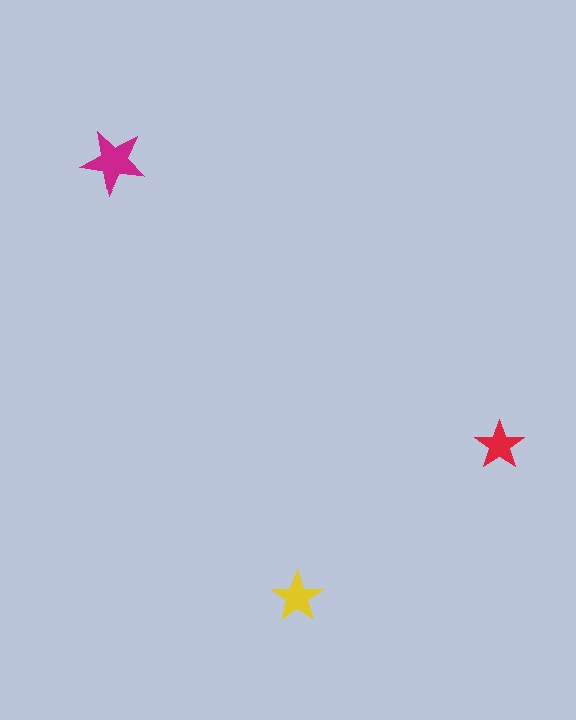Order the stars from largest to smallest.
the magenta one, the yellow one, the red one.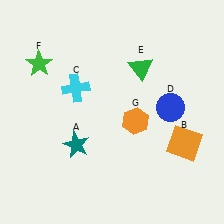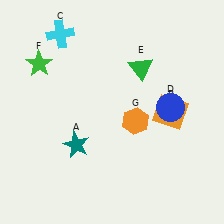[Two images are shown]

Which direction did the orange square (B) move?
The orange square (B) moved up.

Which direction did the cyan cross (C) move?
The cyan cross (C) moved up.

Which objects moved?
The objects that moved are: the orange square (B), the cyan cross (C).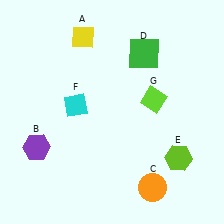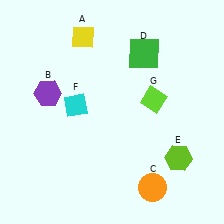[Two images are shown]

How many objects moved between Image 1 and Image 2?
1 object moved between the two images.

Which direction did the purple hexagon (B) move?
The purple hexagon (B) moved up.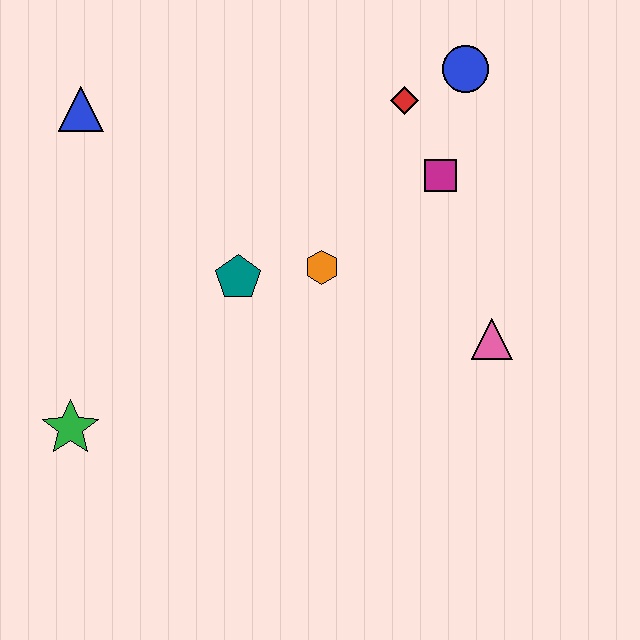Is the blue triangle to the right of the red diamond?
No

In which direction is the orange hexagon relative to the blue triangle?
The orange hexagon is to the right of the blue triangle.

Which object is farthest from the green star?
The blue circle is farthest from the green star.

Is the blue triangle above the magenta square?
Yes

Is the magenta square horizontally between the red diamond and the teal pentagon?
No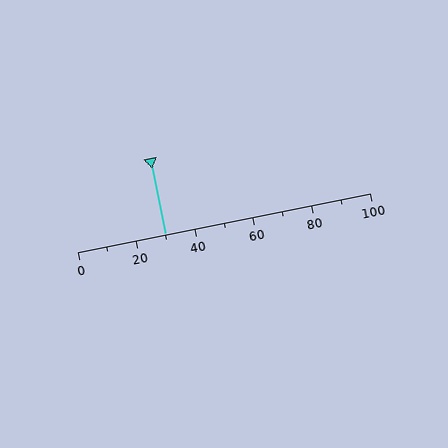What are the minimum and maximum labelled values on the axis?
The axis runs from 0 to 100.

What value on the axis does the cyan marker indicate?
The marker indicates approximately 30.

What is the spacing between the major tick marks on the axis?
The major ticks are spaced 20 apart.